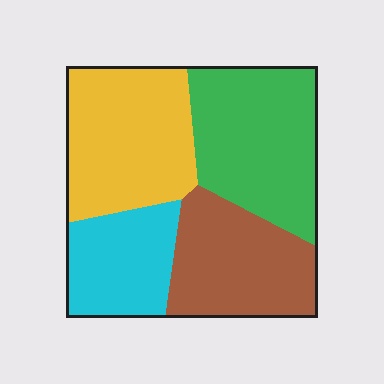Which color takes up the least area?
Cyan, at roughly 20%.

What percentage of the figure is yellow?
Yellow covers roughly 30% of the figure.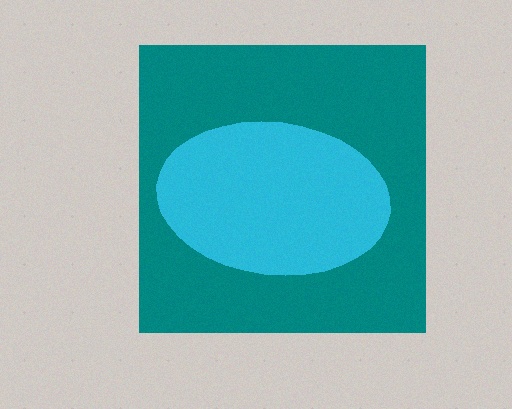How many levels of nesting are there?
2.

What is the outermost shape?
The teal square.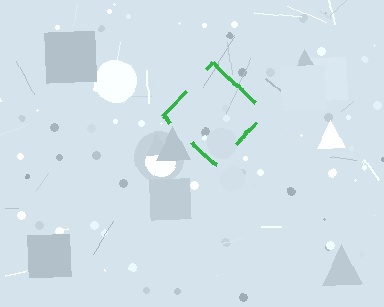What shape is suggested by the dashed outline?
The dashed outline suggests a diamond.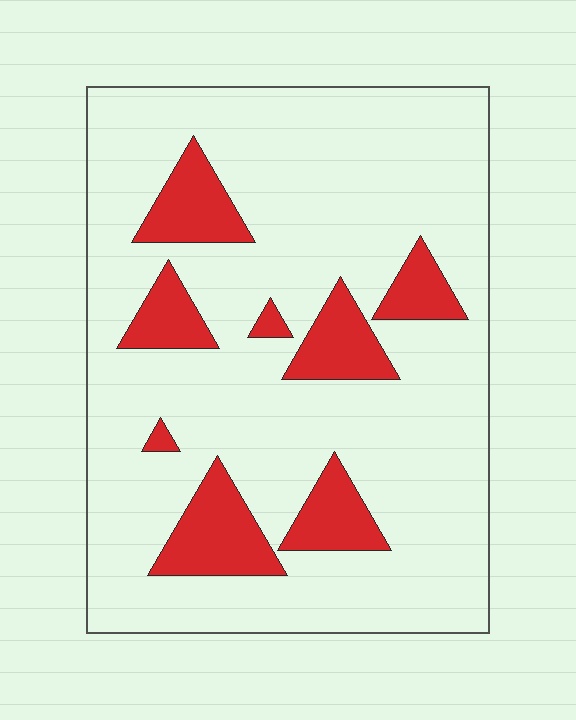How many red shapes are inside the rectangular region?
8.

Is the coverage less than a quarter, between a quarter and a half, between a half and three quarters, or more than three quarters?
Less than a quarter.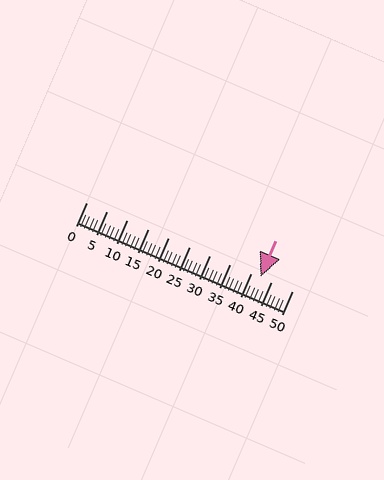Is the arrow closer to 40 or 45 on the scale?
The arrow is closer to 40.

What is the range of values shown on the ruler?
The ruler shows values from 0 to 50.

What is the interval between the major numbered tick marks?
The major tick marks are spaced 5 units apart.